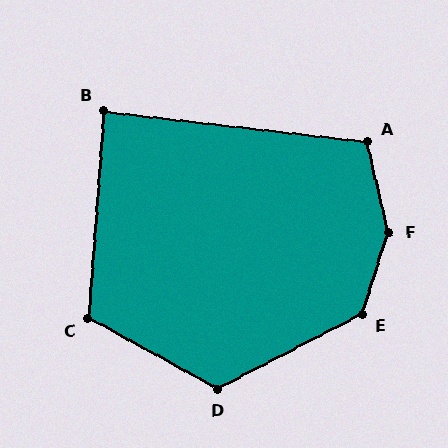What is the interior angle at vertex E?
Approximately 135 degrees (obtuse).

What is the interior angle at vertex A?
Approximately 110 degrees (obtuse).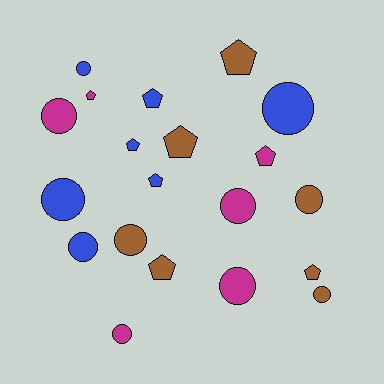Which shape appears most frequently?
Circle, with 11 objects.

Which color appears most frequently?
Blue, with 7 objects.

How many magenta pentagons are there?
There are 2 magenta pentagons.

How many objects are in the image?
There are 20 objects.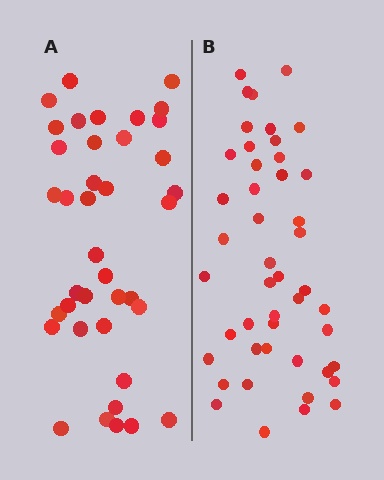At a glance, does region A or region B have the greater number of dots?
Region B (the right region) has more dots.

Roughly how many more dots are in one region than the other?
Region B has roughly 8 or so more dots than region A.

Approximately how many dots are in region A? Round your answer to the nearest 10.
About 40 dots. (The exact count is 39, which rounds to 40.)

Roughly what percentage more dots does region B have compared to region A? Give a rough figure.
About 20% more.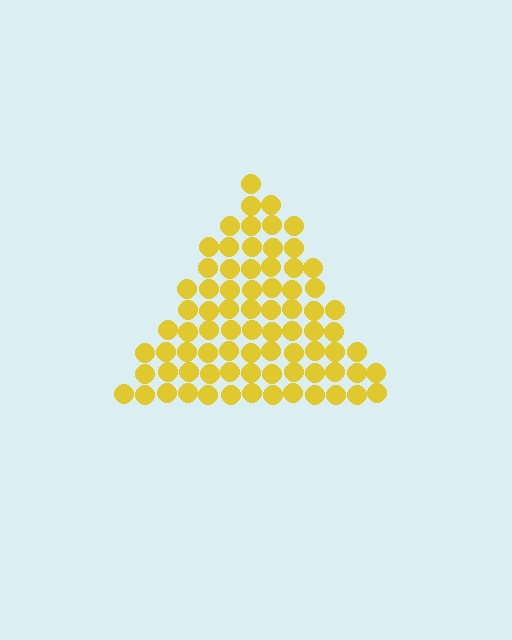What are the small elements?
The small elements are circles.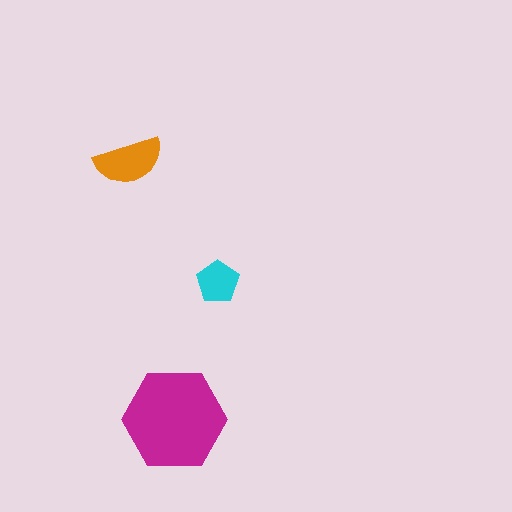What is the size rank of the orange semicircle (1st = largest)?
2nd.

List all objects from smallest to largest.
The cyan pentagon, the orange semicircle, the magenta hexagon.